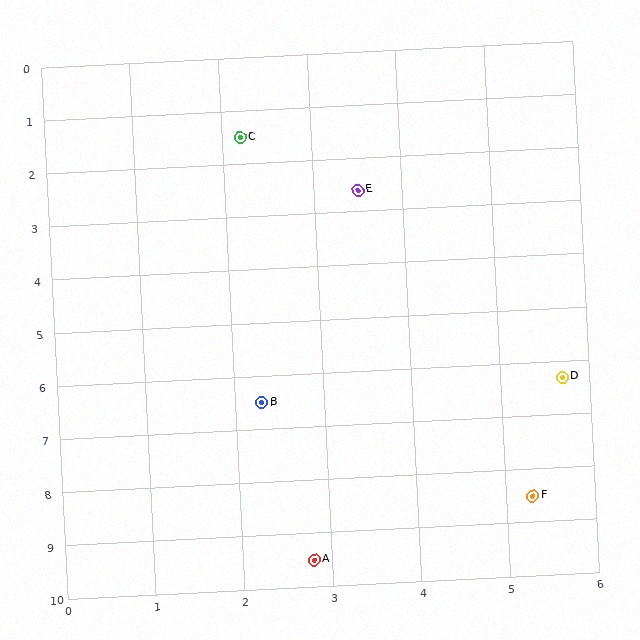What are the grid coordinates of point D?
Point D is at approximately (5.7, 6.3).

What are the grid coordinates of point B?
Point B is at approximately (2.3, 6.5).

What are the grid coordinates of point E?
Point E is at approximately (3.5, 2.6).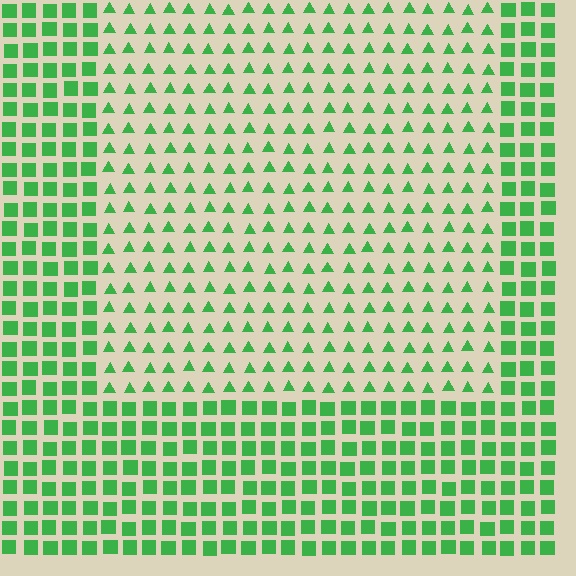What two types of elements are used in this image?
The image uses triangles inside the rectangle region and squares outside it.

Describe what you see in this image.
The image is filled with small green elements arranged in a uniform grid. A rectangle-shaped region contains triangles, while the surrounding area contains squares. The boundary is defined purely by the change in element shape.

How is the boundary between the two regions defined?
The boundary is defined by a change in element shape: triangles inside vs. squares outside. All elements share the same color and spacing.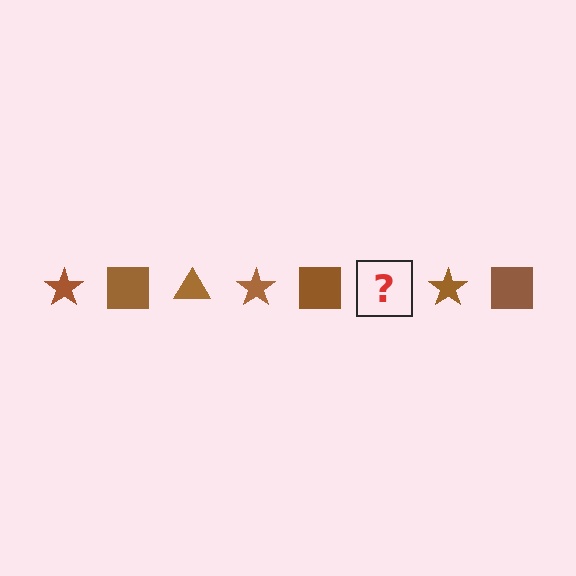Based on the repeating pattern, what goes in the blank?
The blank should be a brown triangle.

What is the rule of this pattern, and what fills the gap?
The rule is that the pattern cycles through star, square, triangle shapes in brown. The gap should be filled with a brown triangle.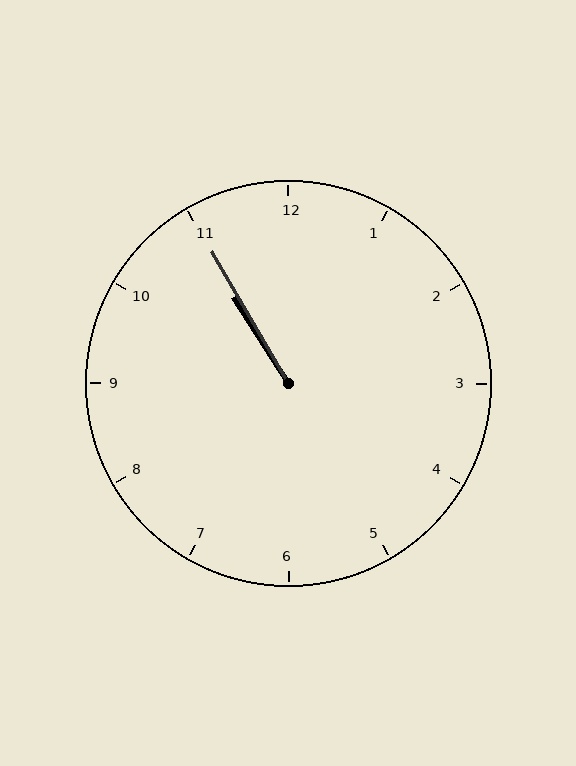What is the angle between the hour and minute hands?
Approximately 2 degrees.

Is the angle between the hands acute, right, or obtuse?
It is acute.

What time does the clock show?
10:55.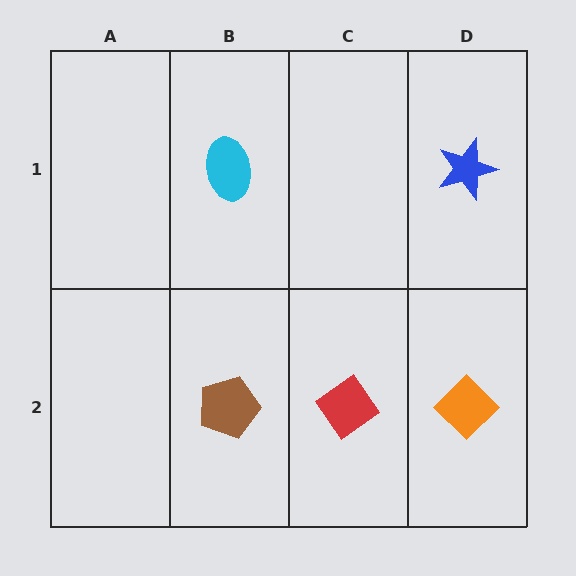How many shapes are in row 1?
2 shapes.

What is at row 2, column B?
A brown pentagon.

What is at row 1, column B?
A cyan ellipse.